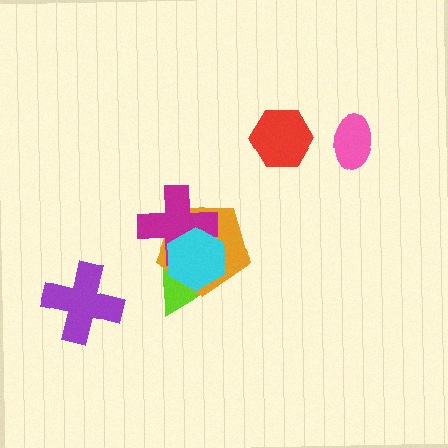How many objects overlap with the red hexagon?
0 objects overlap with the red hexagon.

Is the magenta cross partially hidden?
Yes, it is partially covered by another shape.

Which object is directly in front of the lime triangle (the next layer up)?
The orange pentagon is directly in front of the lime triangle.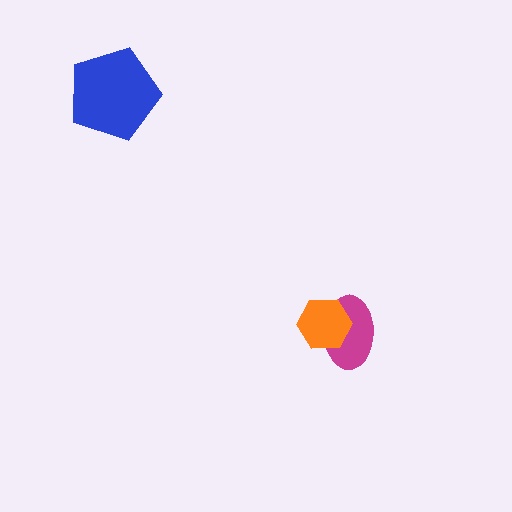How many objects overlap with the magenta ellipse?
1 object overlaps with the magenta ellipse.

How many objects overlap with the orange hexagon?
1 object overlaps with the orange hexagon.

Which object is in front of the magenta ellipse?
The orange hexagon is in front of the magenta ellipse.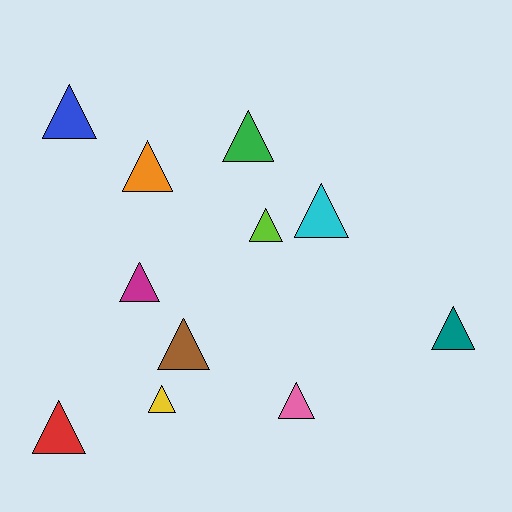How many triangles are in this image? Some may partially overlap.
There are 11 triangles.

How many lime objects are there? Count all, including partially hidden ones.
There is 1 lime object.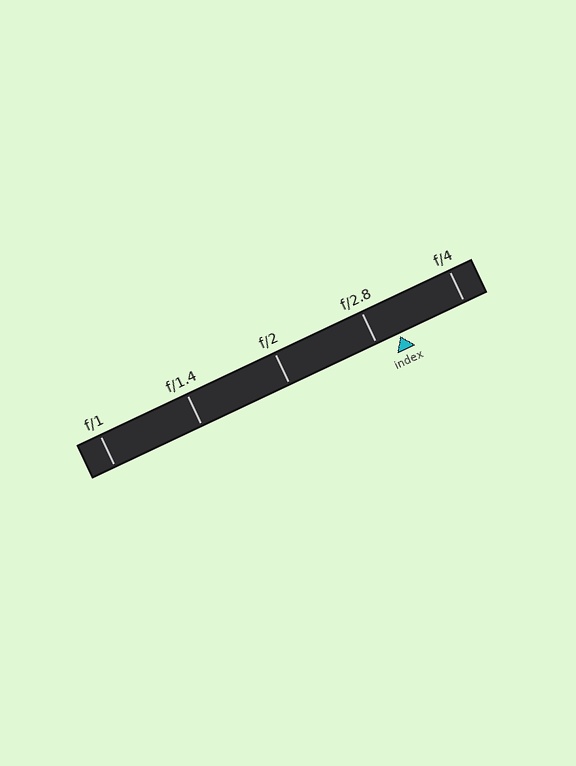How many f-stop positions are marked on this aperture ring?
There are 5 f-stop positions marked.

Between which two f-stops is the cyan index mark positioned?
The index mark is between f/2.8 and f/4.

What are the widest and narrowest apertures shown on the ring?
The widest aperture shown is f/1 and the narrowest is f/4.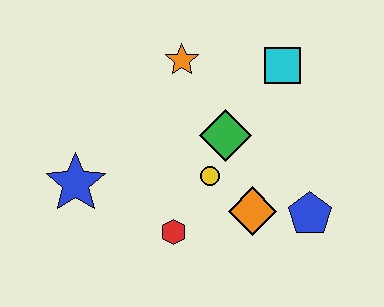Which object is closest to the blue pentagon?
The orange diamond is closest to the blue pentagon.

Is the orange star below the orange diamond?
No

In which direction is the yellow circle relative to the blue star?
The yellow circle is to the right of the blue star.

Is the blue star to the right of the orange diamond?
No